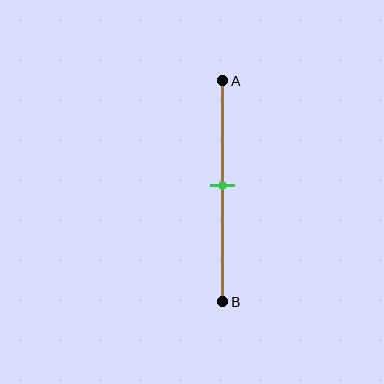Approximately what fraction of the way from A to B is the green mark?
The green mark is approximately 45% of the way from A to B.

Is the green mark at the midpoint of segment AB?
Yes, the mark is approximately at the midpoint.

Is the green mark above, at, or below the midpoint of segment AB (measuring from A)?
The green mark is approximately at the midpoint of segment AB.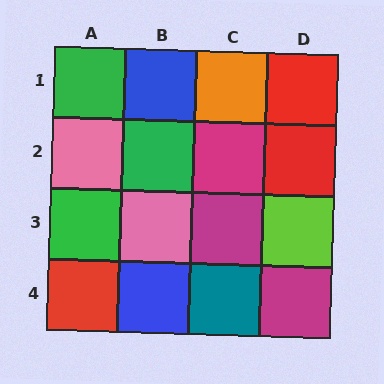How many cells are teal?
1 cell is teal.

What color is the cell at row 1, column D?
Red.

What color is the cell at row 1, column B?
Blue.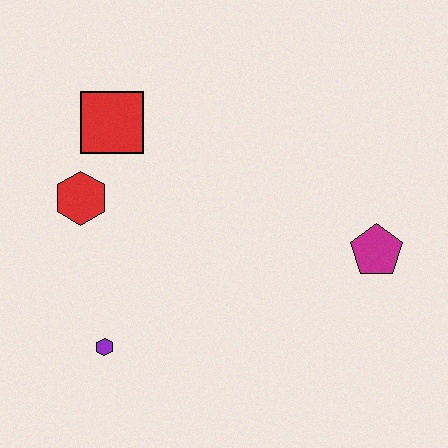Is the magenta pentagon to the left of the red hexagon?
No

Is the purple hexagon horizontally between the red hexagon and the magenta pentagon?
Yes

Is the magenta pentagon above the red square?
No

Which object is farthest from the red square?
The magenta pentagon is farthest from the red square.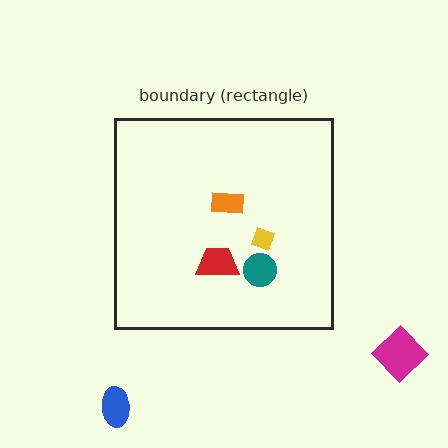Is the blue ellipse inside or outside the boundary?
Outside.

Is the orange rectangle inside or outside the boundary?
Inside.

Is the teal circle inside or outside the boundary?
Inside.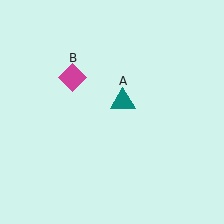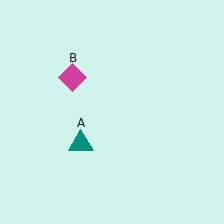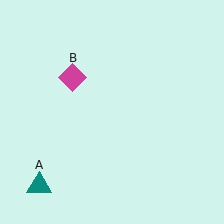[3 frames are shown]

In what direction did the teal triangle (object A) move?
The teal triangle (object A) moved down and to the left.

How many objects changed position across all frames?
1 object changed position: teal triangle (object A).